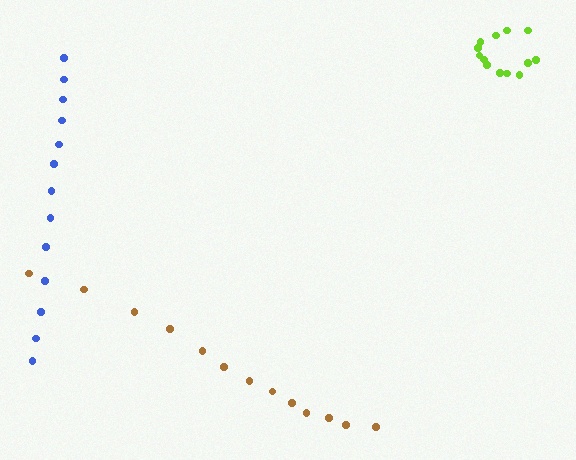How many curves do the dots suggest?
There are 3 distinct paths.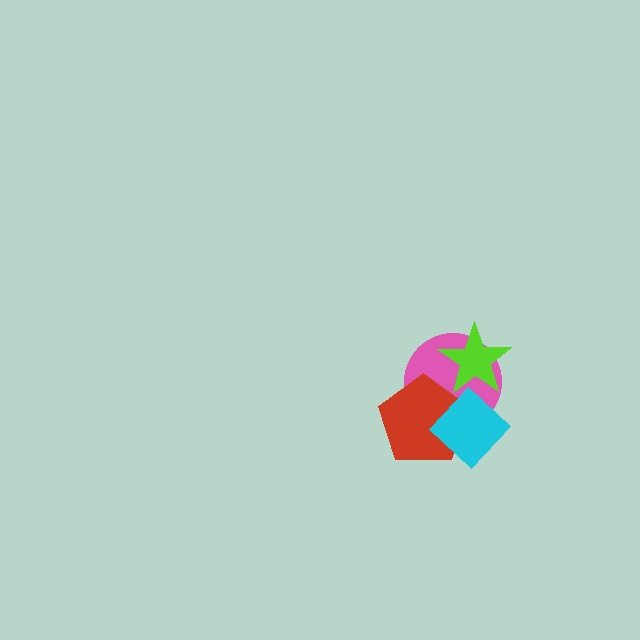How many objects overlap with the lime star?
2 objects overlap with the lime star.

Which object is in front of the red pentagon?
The cyan diamond is in front of the red pentagon.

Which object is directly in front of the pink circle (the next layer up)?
The red pentagon is directly in front of the pink circle.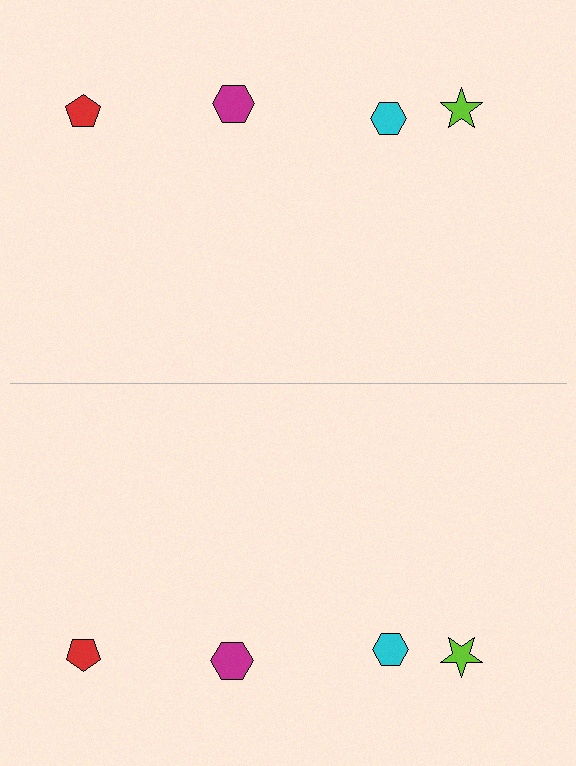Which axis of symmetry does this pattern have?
The pattern has a horizontal axis of symmetry running through the center of the image.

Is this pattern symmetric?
Yes, this pattern has bilateral (reflection) symmetry.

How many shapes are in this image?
There are 8 shapes in this image.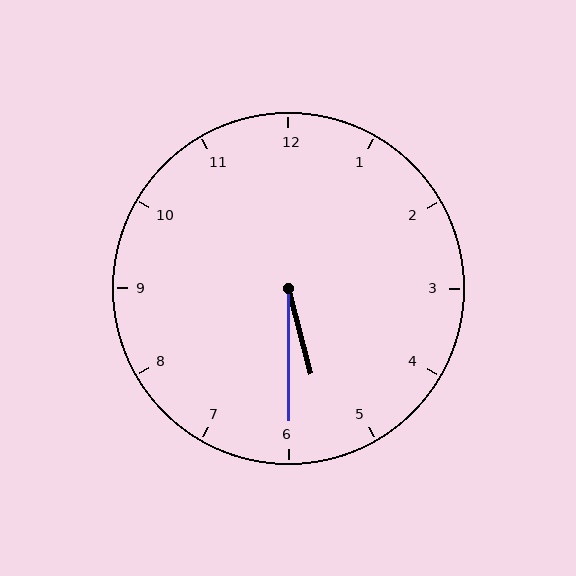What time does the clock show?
5:30.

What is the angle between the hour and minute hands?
Approximately 15 degrees.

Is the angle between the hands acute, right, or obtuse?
It is acute.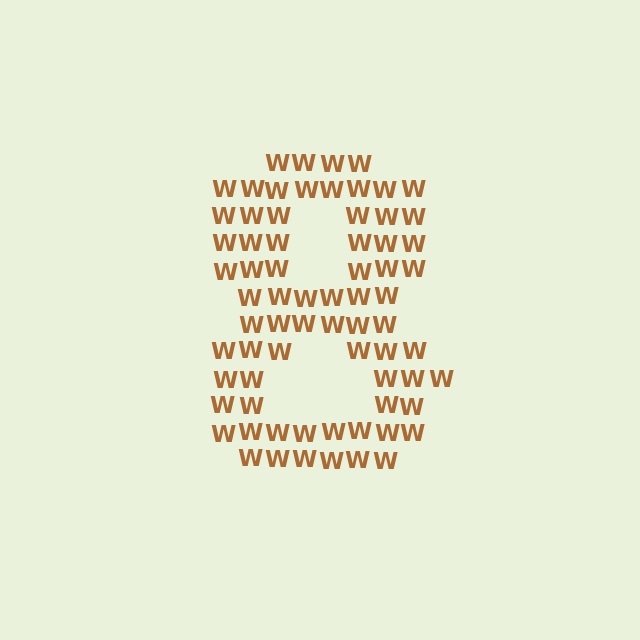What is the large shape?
The large shape is the digit 8.